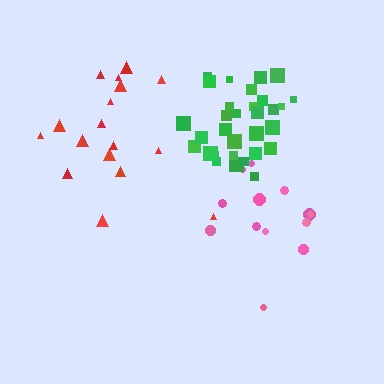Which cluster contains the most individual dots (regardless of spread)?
Green (31).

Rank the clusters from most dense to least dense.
green, pink, red.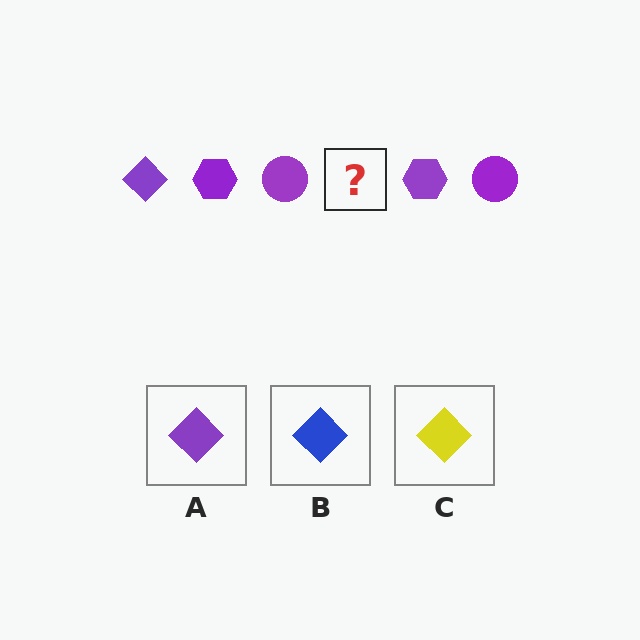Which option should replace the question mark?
Option A.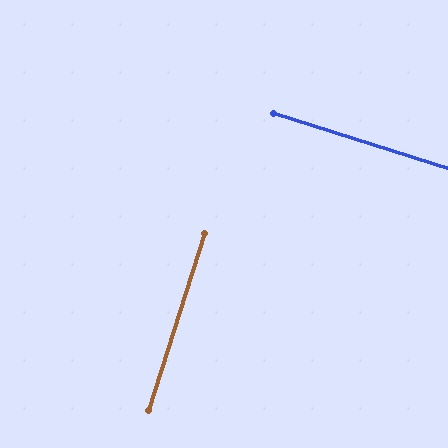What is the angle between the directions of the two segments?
Approximately 90 degrees.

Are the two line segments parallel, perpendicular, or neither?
Perpendicular — they meet at approximately 90°.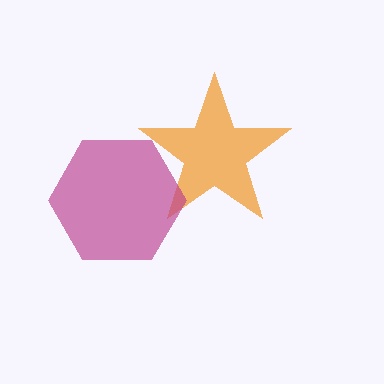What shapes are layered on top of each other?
The layered shapes are: an orange star, a magenta hexagon.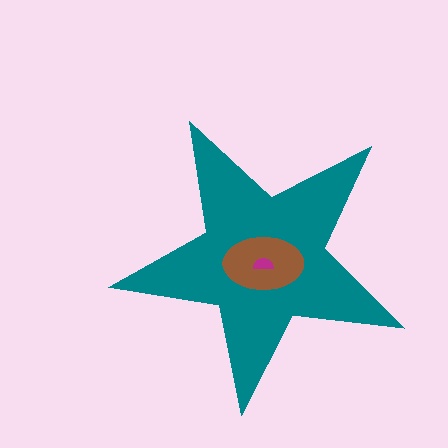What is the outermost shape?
The teal star.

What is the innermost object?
The magenta semicircle.